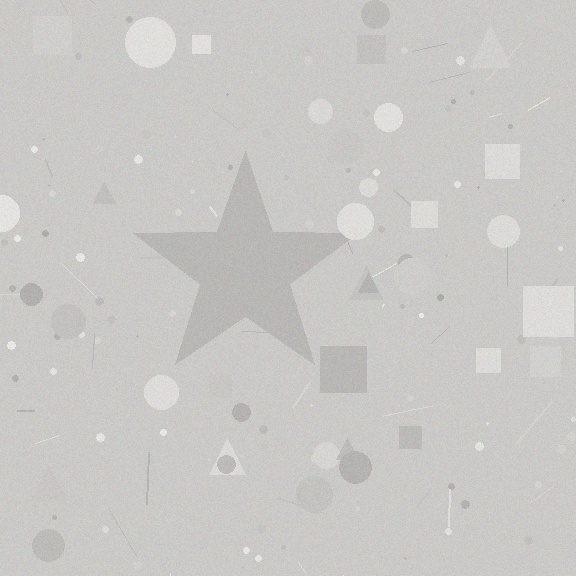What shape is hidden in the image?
A star is hidden in the image.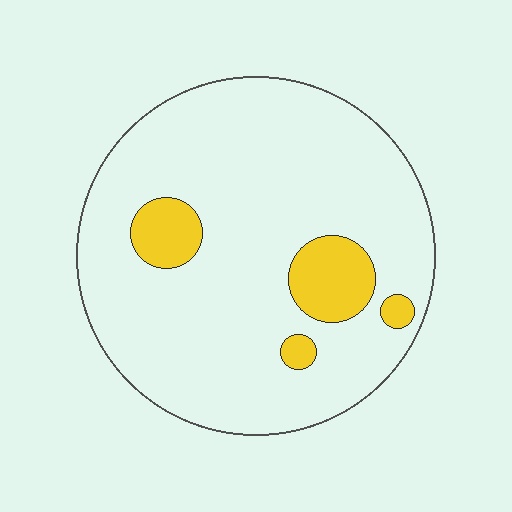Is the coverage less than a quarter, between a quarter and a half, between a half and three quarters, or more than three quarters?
Less than a quarter.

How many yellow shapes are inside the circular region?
4.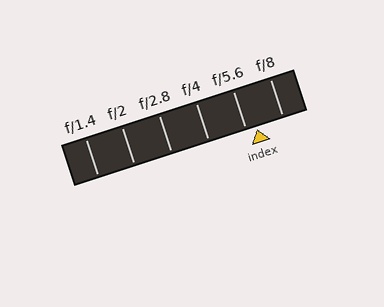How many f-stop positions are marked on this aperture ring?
There are 6 f-stop positions marked.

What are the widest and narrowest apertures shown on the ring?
The widest aperture shown is f/1.4 and the narrowest is f/8.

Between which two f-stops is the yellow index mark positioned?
The index mark is between f/5.6 and f/8.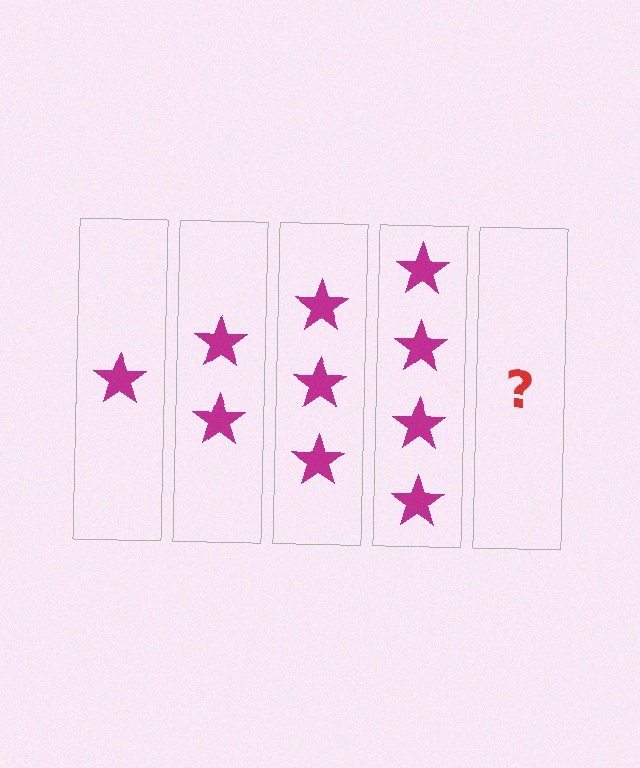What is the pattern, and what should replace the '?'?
The pattern is that each step adds one more star. The '?' should be 5 stars.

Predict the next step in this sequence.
The next step is 5 stars.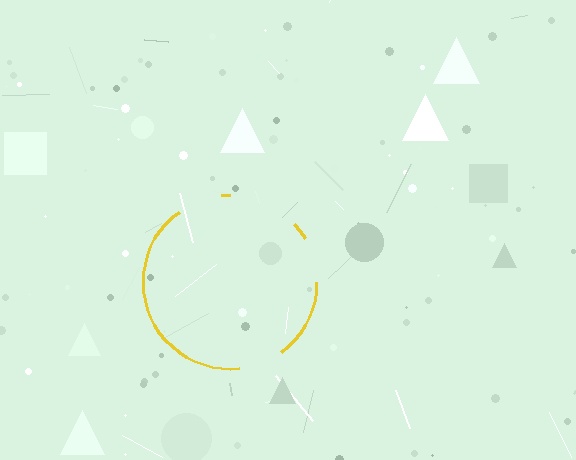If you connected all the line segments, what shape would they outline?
They would outline a circle.